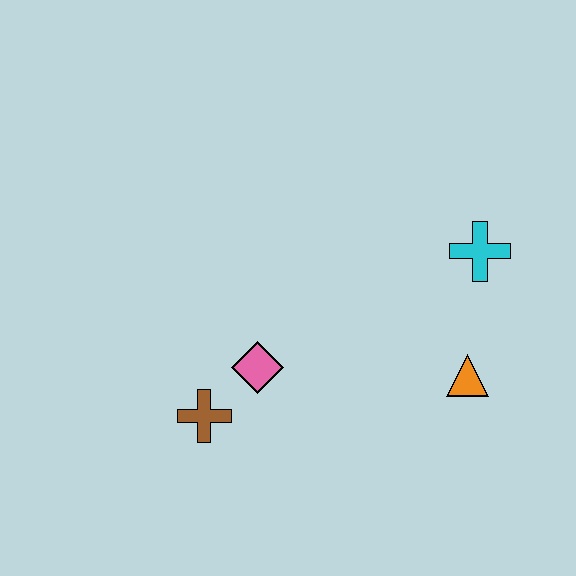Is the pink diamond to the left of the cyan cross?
Yes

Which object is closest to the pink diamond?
The brown cross is closest to the pink diamond.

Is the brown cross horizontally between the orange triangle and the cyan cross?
No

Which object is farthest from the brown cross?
The cyan cross is farthest from the brown cross.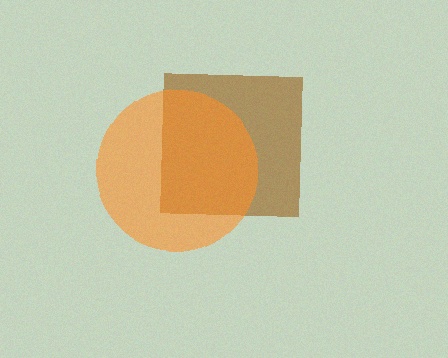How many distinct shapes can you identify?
There are 2 distinct shapes: a brown square, an orange circle.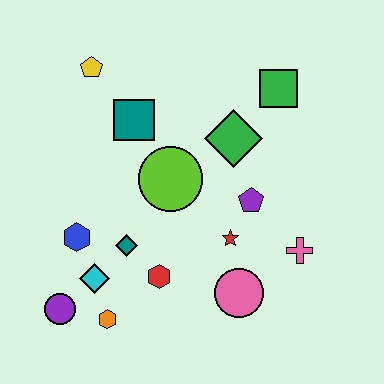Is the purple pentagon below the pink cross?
No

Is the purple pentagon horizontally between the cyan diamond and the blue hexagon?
No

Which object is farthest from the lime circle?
The purple circle is farthest from the lime circle.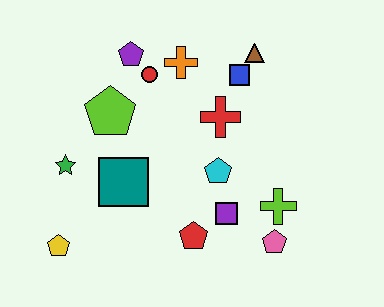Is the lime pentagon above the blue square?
No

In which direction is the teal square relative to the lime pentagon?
The teal square is below the lime pentagon.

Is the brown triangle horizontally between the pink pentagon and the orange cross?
Yes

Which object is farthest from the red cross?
The yellow pentagon is farthest from the red cross.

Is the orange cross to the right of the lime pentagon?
Yes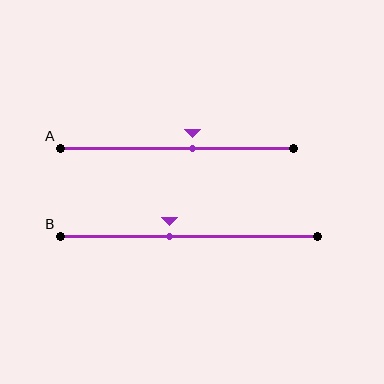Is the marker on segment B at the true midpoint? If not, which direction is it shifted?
No, the marker on segment B is shifted to the left by about 8% of the segment length.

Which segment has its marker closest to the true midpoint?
Segment A has its marker closest to the true midpoint.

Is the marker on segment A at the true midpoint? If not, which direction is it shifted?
No, the marker on segment A is shifted to the right by about 7% of the segment length.